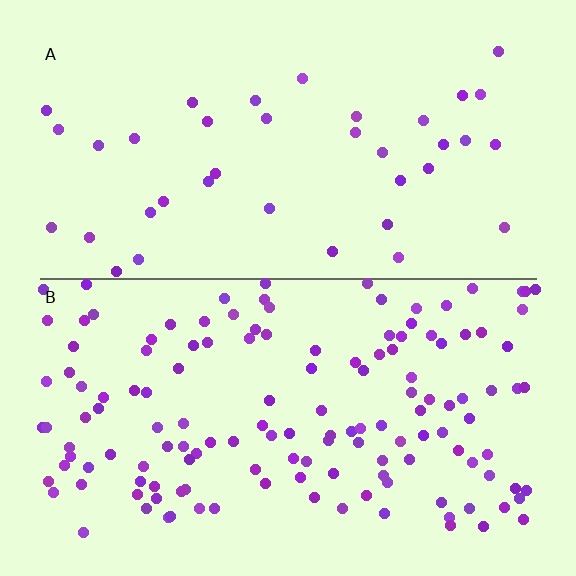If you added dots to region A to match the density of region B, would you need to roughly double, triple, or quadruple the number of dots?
Approximately quadruple.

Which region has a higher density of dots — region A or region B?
B (the bottom).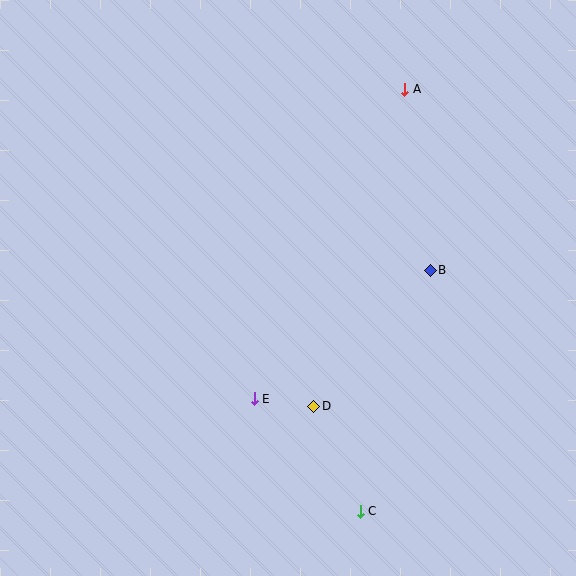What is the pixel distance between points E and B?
The distance between E and B is 218 pixels.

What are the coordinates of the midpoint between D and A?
The midpoint between D and A is at (359, 248).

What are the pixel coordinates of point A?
Point A is at (405, 89).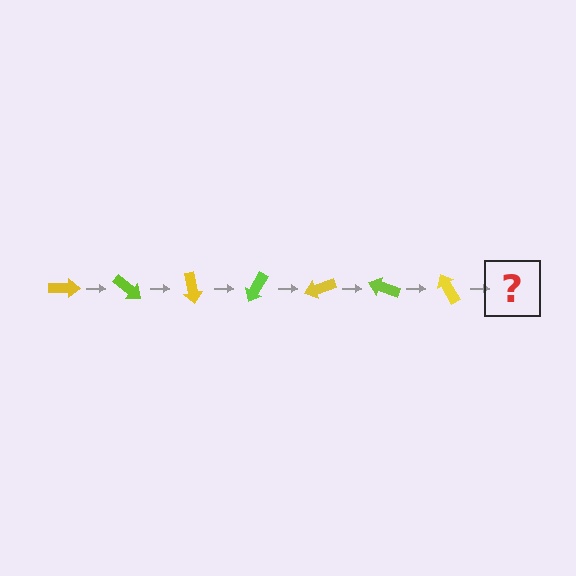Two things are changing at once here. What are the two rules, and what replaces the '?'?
The two rules are that it rotates 40 degrees each step and the color cycles through yellow and lime. The '?' should be a lime arrow, rotated 280 degrees from the start.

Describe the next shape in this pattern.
It should be a lime arrow, rotated 280 degrees from the start.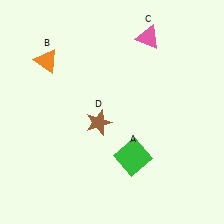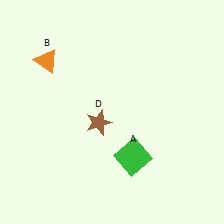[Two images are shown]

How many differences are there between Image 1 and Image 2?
There is 1 difference between the two images.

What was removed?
The pink triangle (C) was removed in Image 2.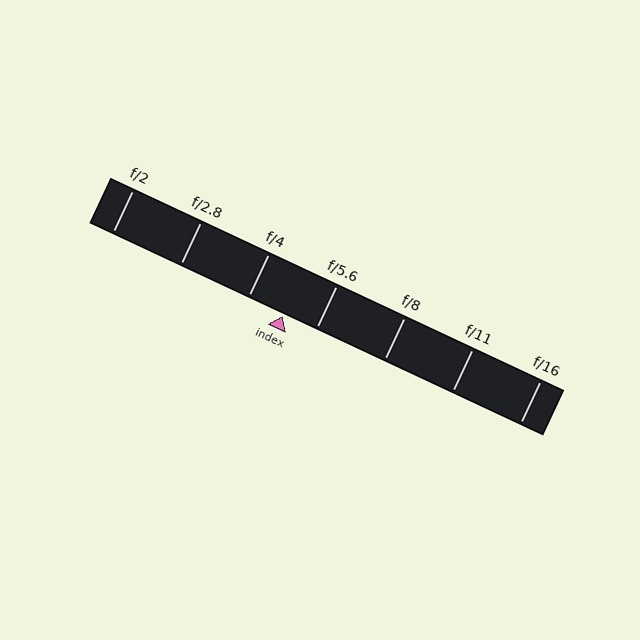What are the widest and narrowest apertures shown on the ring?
The widest aperture shown is f/2 and the narrowest is f/16.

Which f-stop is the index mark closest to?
The index mark is closest to f/5.6.